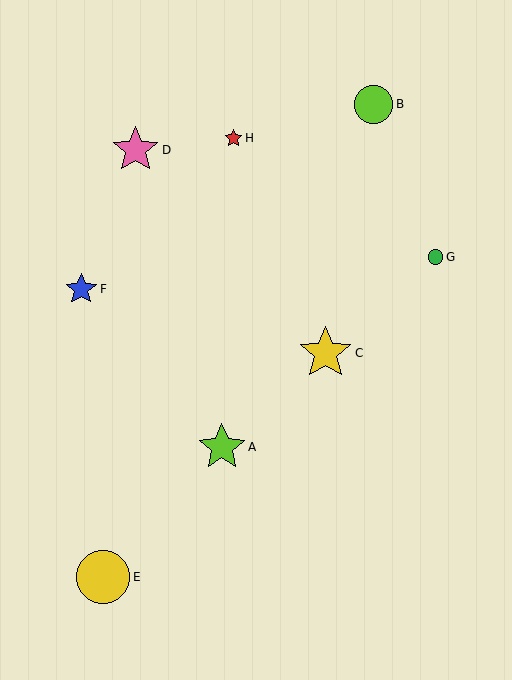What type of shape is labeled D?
Shape D is a pink star.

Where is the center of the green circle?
The center of the green circle is at (436, 257).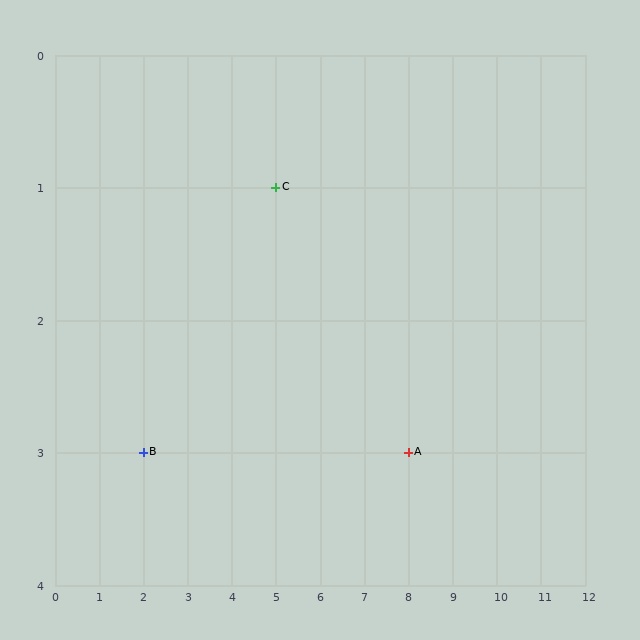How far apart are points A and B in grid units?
Points A and B are 6 columns apart.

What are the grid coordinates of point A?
Point A is at grid coordinates (8, 3).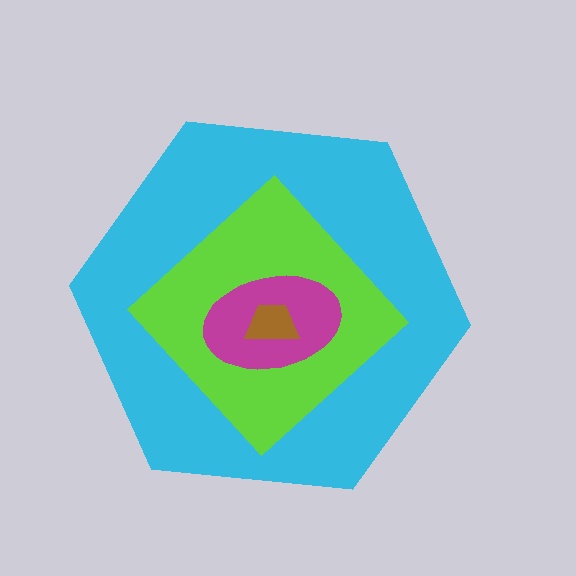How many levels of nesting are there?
4.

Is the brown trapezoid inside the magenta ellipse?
Yes.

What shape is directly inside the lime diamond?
The magenta ellipse.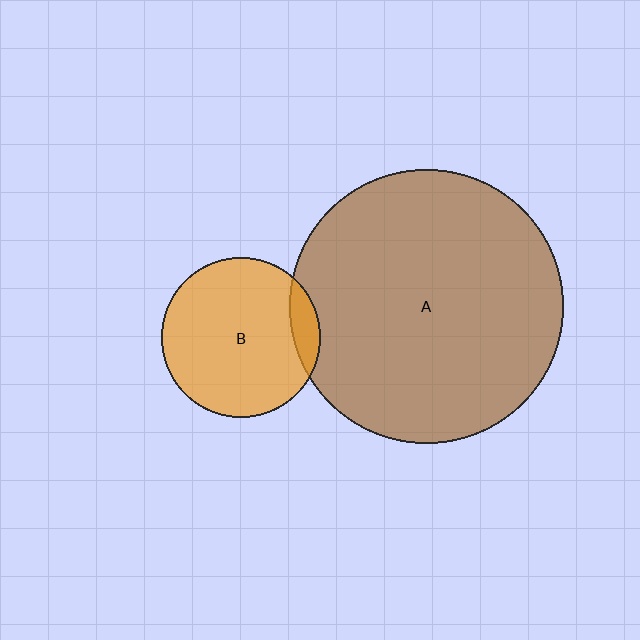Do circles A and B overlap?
Yes.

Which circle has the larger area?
Circle A (brown).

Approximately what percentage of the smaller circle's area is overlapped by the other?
Approximately 10%.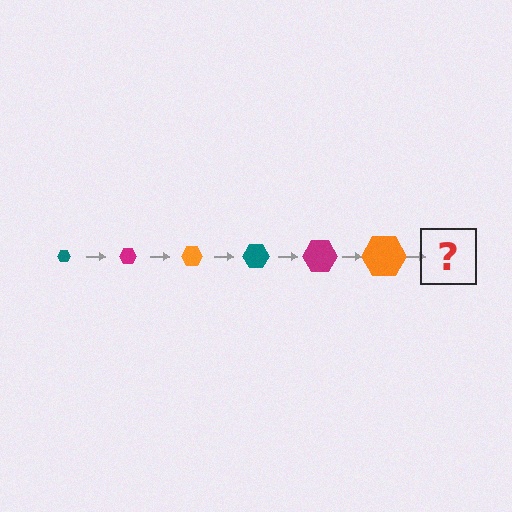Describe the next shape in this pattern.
It should be a teal hexagon, larger than the previous one.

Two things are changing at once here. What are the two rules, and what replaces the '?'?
The two rules are that the hexagon grows larger each step and the color cycles through teal, magenta, and orange. The '?' should be a teal hexagon, larger than the previous one.